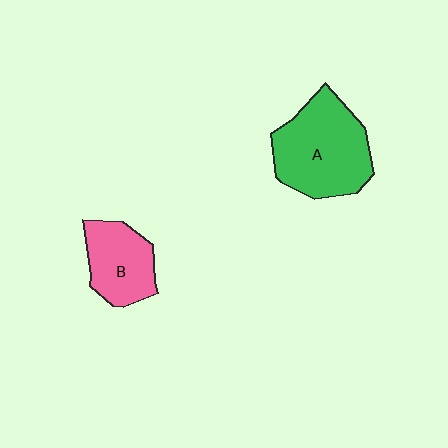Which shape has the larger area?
Shape A (green).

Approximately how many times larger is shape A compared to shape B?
Approximately 1.6 times.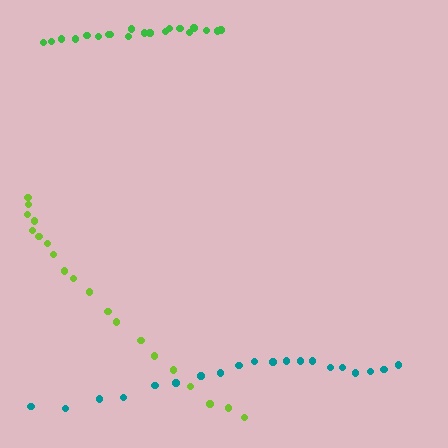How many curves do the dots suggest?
There are 3 distinct paths.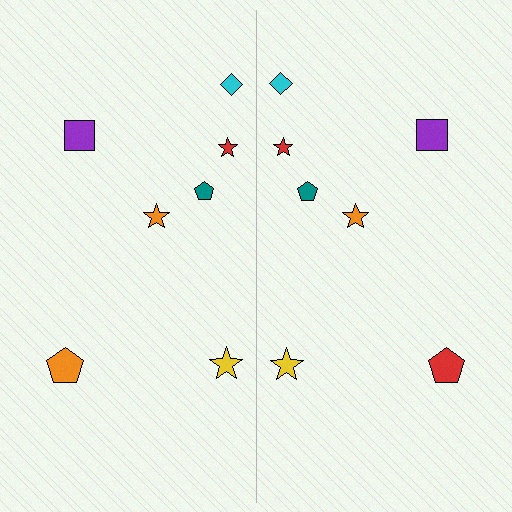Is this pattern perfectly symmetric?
No, the pattern is not perfectly symmetric. The red pentagon on the right side breaks the symmetry — its mirror counterpart is orange.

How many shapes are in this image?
There are 14 shapes in this image.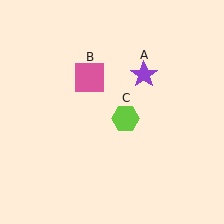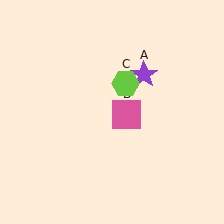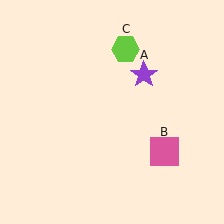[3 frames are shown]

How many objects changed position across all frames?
2 objects changed position: pink square (object B), lime hexagon (object C).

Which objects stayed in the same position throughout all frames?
Purple star (object A) remained stationary.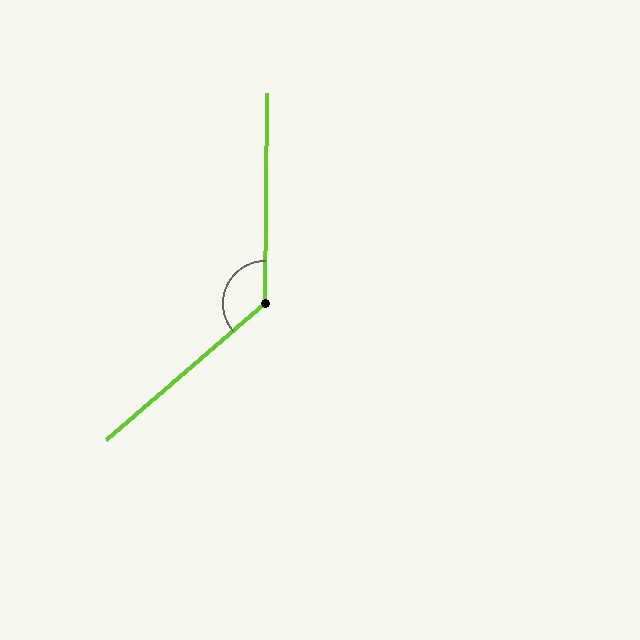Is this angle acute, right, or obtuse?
It is obtuse.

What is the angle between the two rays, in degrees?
Approximately 131 degrees.